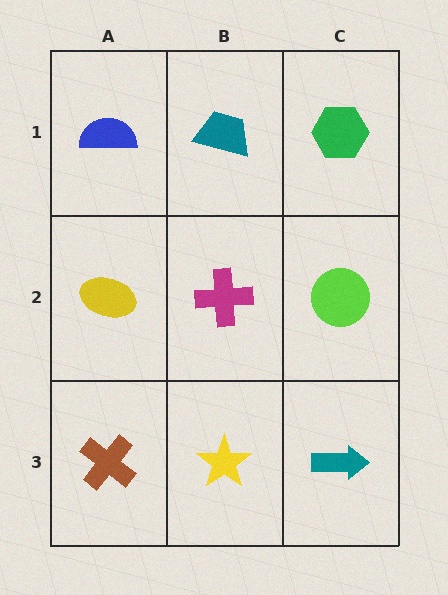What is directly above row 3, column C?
A lime circle.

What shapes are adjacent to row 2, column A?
A blue semicircle (row 1, column A), a brown cross (row 3, column A), a magenta cross (row 2, column B).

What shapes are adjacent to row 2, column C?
A green hexagon (row 1, column C), a teal arrow (row 3, column C), a magenta cross (row 2, column B).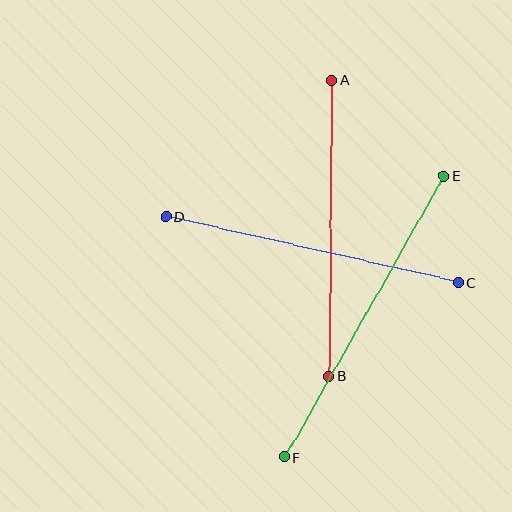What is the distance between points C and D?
The distance is approximately 299 pixels.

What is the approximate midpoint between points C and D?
The midpoint is at approximately (312, 249) pixels.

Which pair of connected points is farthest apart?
Points E and F are farthest apart.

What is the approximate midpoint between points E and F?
The midpoint is at approximately (364, 316) pixels.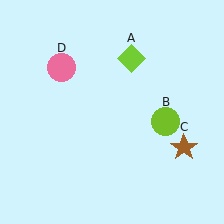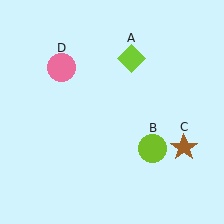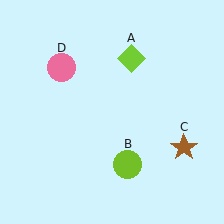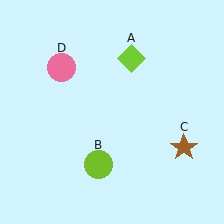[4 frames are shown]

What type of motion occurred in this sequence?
The lime circle (object B) rotated clockwise around the center of the scene.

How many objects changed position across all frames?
1 object changed position: lime circle (object B).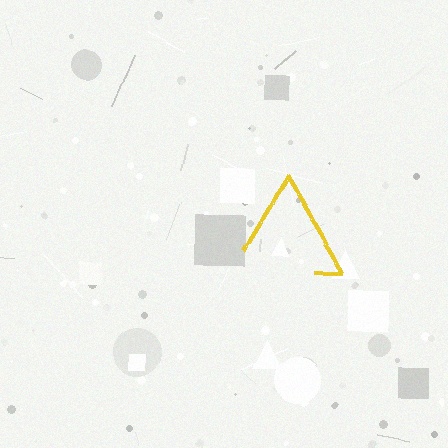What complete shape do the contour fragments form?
The contour fragments form a triangle.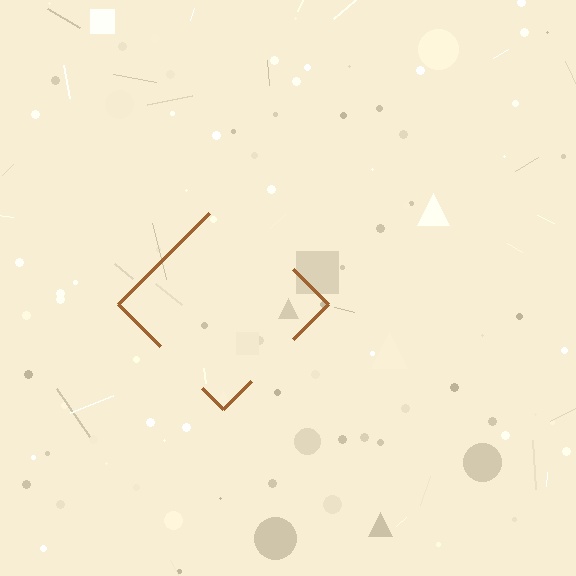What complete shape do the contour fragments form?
The contour fragments form a diamond.